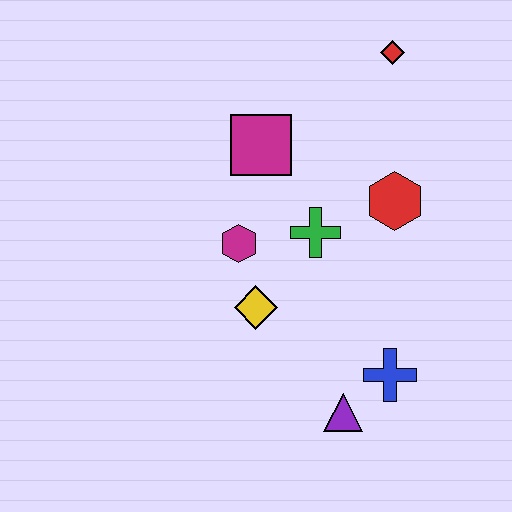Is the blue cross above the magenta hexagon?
No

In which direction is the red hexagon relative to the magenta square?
The red hexagon is to the right of the magenta square.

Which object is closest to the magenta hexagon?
The yellow diamond is closest to the magenta hexagon.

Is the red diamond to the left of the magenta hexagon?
No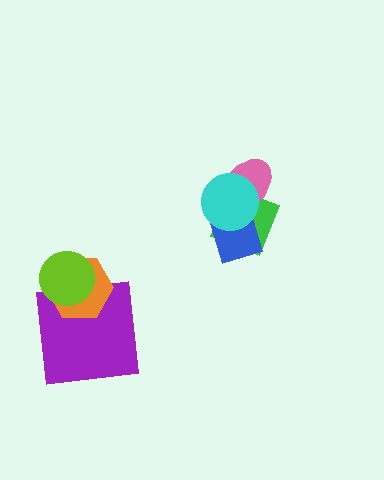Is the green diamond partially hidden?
Yes, it is partially covered by another shape.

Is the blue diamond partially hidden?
Yes, it is partially covered by another shape.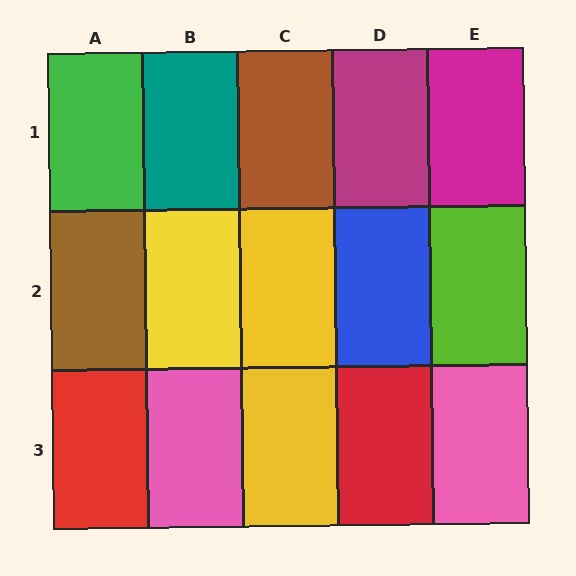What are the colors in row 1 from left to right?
Green, teal, brown, magenta, magenta.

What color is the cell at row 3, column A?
Red.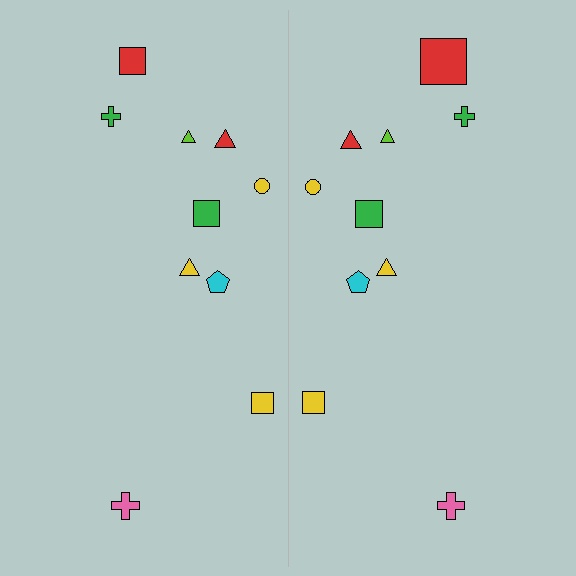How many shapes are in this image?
There are 20 shapes in this image.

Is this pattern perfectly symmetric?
No, the pattern is not perfectly symmetric. The red square on the right side has a different size than its mirror counterpart.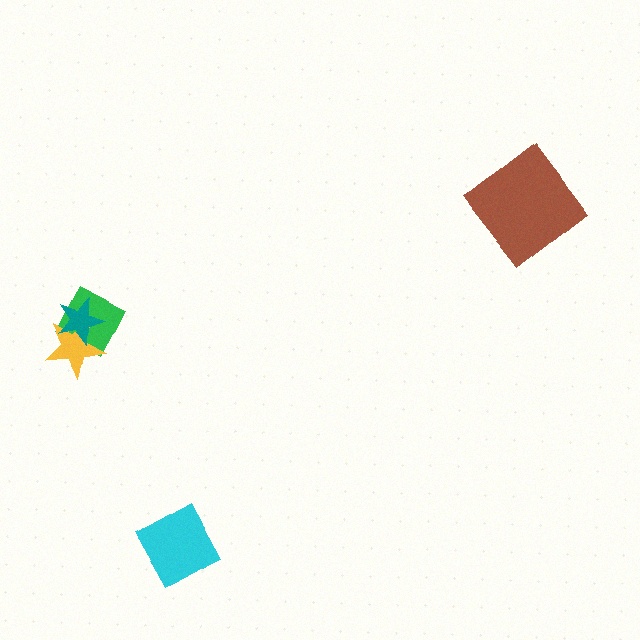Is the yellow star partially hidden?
Yes, it is partially covered by another shape.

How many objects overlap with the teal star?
2 objects overlap with the teal star.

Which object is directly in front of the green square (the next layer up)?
The yellow star is directly in front of the green square.